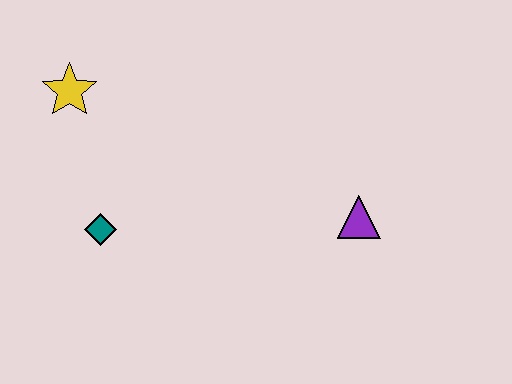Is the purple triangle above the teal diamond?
Yes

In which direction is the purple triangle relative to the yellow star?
The purple triangle is to the right of the yellow star.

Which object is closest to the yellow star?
The teal diamond is closest to the yellow star.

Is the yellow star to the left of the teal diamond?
Yes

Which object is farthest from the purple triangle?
The yellow star is farthest from the purple triangle.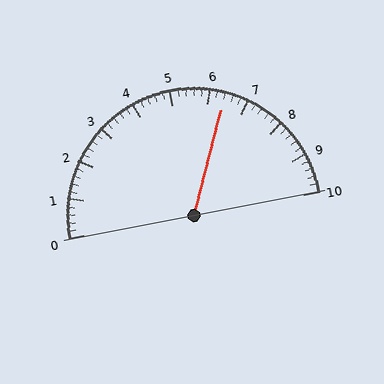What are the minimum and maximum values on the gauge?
The gauge ranges from 0 to 10.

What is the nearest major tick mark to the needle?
The nearest major tick mark is 6.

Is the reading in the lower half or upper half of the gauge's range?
The reading is in the upper half of the range (0 to 10).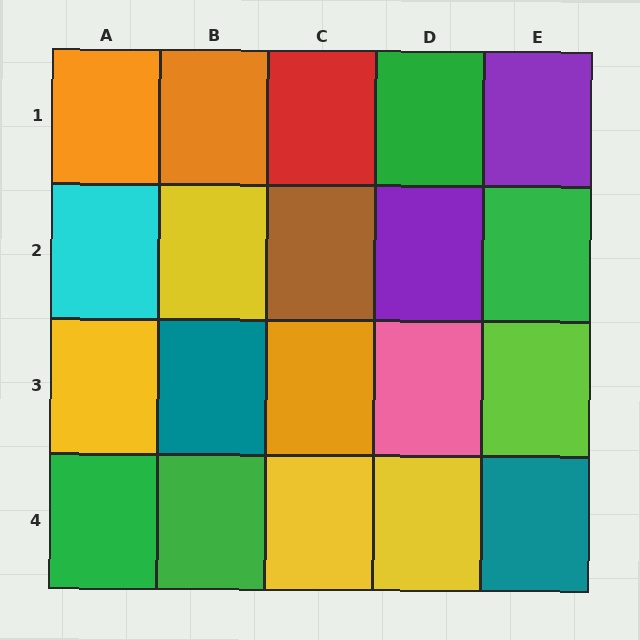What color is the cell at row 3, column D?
Pink.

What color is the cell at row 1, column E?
Purple.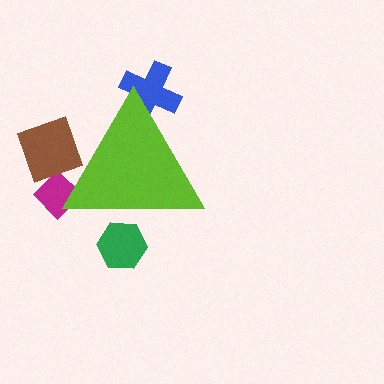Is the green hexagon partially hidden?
Yes, the green hexagon is partially hidden behind the lime triangle.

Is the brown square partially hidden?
Yes, the brown square is partially hidden behind the lime triangle.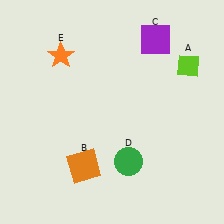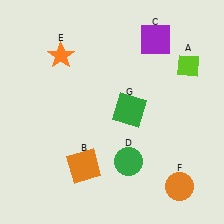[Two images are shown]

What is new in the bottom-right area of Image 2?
An orange circle (F) was added in the bottom-right area of Image 2.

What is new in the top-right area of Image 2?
A green square (G) was added in the top-right area of Image 2.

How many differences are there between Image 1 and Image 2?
There are 2 differences between the two images.